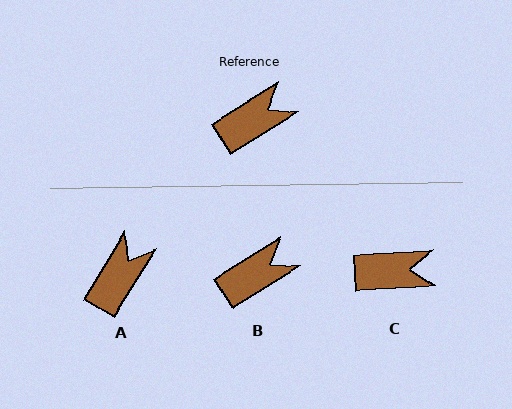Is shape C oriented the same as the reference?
No, it is off by about 28 degrees.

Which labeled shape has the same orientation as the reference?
B.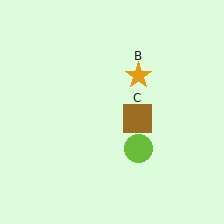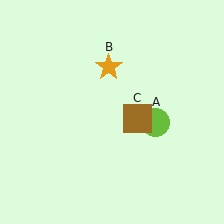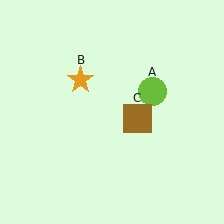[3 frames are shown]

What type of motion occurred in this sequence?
The lime circle (object A), orange star (object B) rotated counterclockwise around the center of the scene.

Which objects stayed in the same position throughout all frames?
Brown square (object C) remained stationary.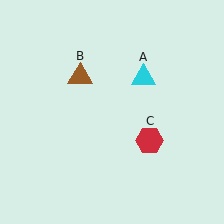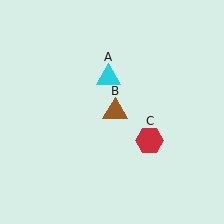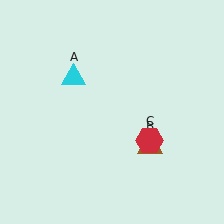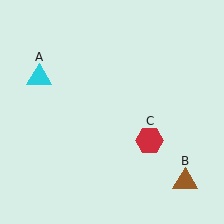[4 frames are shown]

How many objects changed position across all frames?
2 objects changed position: cyan triangle (object A), brown triangle (object B).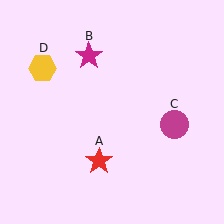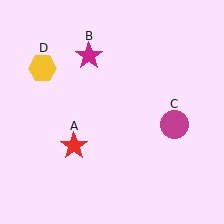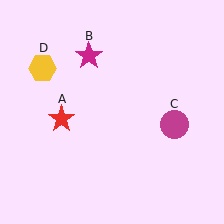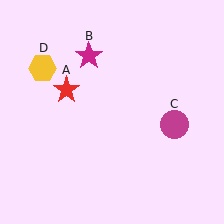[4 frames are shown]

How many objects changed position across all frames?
1 object changed position: red star (object A).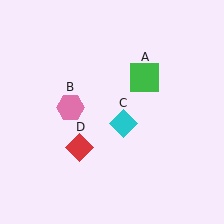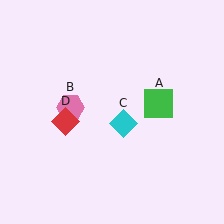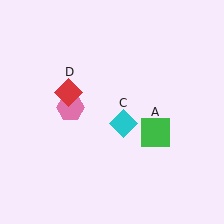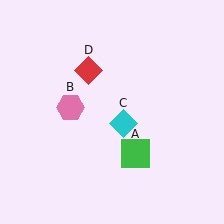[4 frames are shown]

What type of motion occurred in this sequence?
The green square (object A), red diamond (object D) rotated clockwise around the center of the scene.